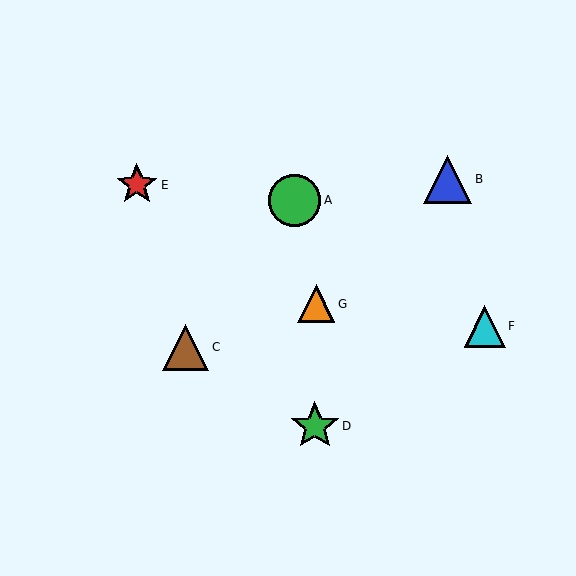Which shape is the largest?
The green circle (labeled A) is the largest.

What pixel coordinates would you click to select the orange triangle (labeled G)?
Click at (316, 304) to select the orange triangle G.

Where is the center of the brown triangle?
The center of the brown triangle is at (186, 347).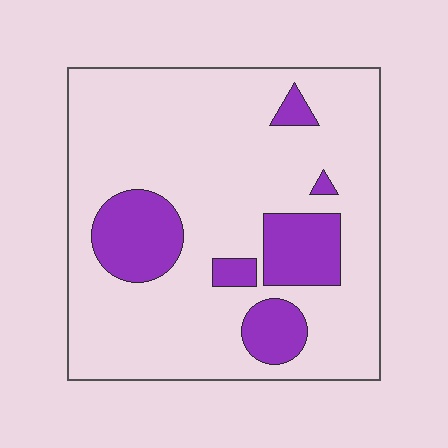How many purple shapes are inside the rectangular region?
6.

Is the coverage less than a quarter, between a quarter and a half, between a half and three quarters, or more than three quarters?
Less than a quarter.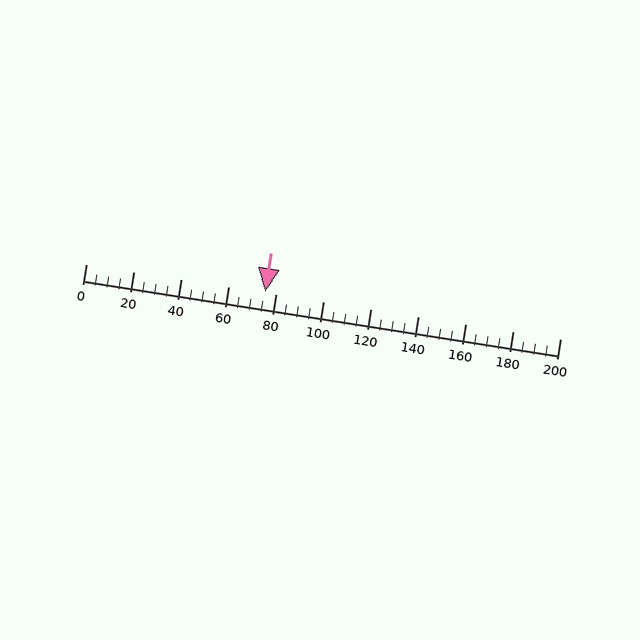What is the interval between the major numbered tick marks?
The major tick marks are spaced 20 units apart.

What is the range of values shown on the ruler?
The ruler shows values from 0 to 200.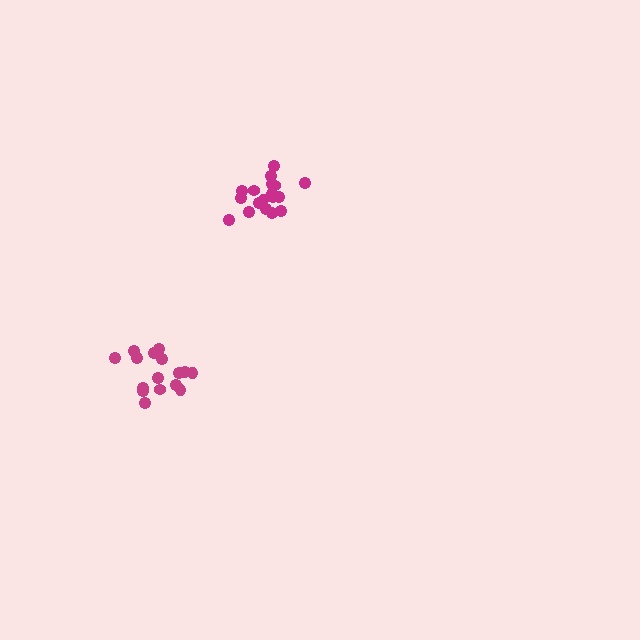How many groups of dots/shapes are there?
There are 2 groups.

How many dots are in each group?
Group 1: 18 dots, Group 2: 16 dots (34 total).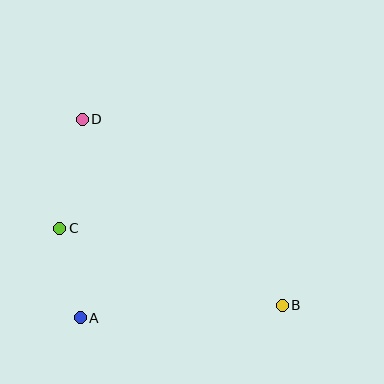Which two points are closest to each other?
Points A and C are closest to each other.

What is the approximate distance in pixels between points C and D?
The distance between C and D is approximately 111 pixels.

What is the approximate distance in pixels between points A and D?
The distance between A and D is approximately 199 pixels.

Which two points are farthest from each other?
Points B and D are farthest from each other.